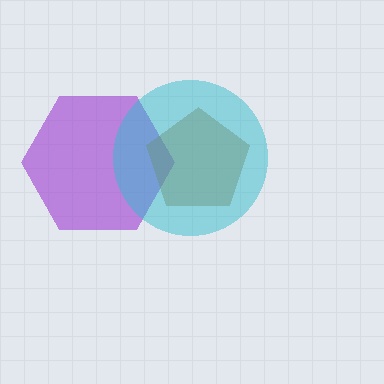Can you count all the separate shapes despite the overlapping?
Yes, there are 3 separate shapes.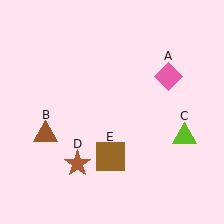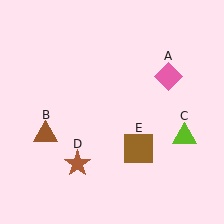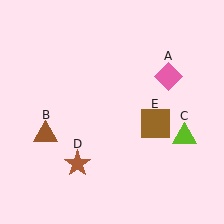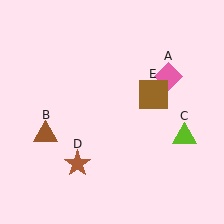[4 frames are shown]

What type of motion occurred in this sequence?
The brown square (object E) rotated counterclockwise around the center of the scene.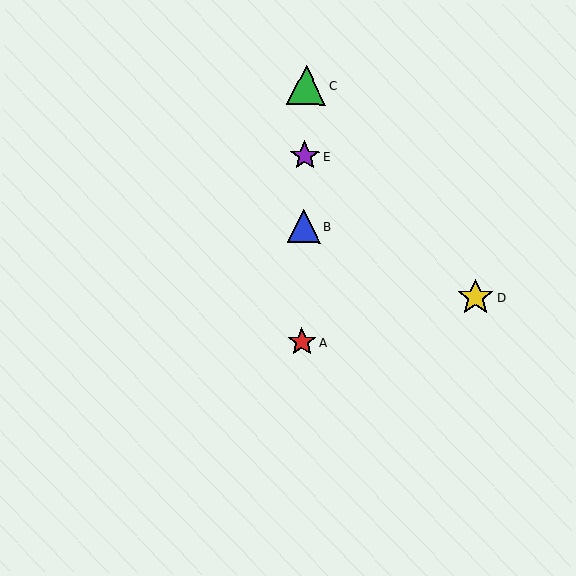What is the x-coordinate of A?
Object A is at x≈302.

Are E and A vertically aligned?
Yes, both are at x≈305.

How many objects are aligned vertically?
4 objects (A, B, C, E) are aligned vertically.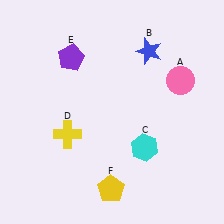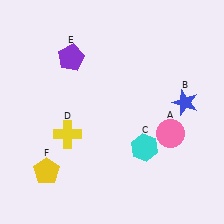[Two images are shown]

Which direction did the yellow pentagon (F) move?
The yellow pentagon (F) moved left.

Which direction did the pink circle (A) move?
The pink circle (A) moved down.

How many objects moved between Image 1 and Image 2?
3 objects moved between the two images.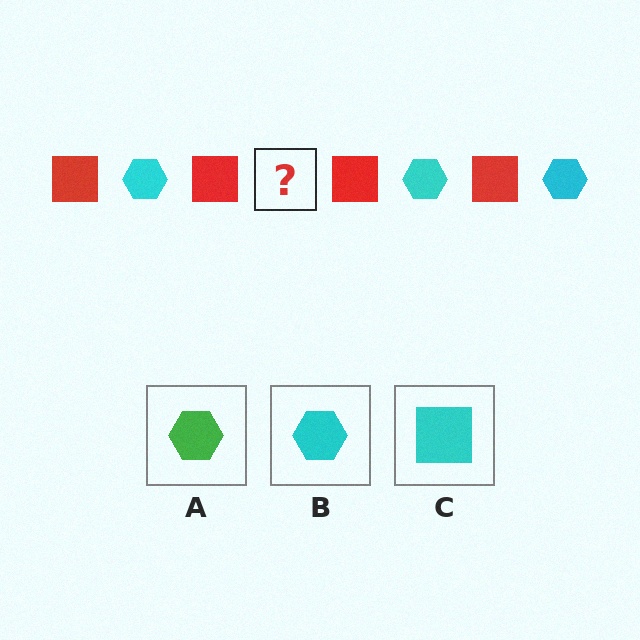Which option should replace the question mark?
Option B.